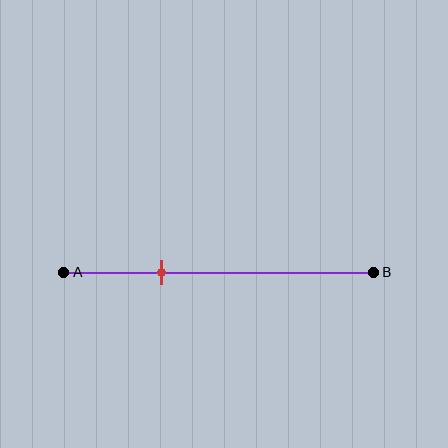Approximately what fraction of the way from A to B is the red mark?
The red mark is approximately 30% of the way from A to B.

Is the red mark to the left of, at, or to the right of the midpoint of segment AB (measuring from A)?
The red mark is to the left of the midpoint of segment AB.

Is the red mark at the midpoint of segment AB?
No, the mark is at about 30% from A, not at the 50% midpoint.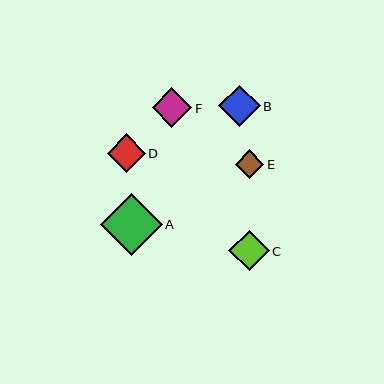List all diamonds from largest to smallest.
From largest to smallest: A, B, C, F, D, E.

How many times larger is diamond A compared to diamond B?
Diamond A is approximately 1.5 times the size of diamond B.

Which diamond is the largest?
Diamond A is the largest with a size of approximately 62 pixels.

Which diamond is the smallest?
Diamond E is the smallest with a size of approximately 29 pixels.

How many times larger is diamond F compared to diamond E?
Diamond F is approximately 1.4 times the size of diamond E.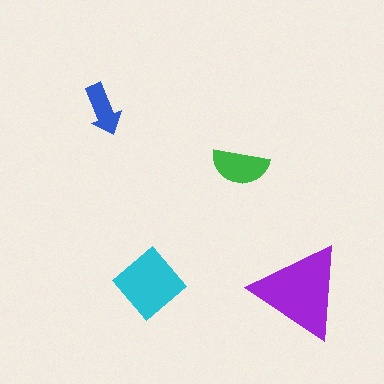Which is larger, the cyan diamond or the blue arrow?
The cyan diamond.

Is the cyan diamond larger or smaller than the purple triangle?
Smaller.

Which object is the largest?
The purple triangle.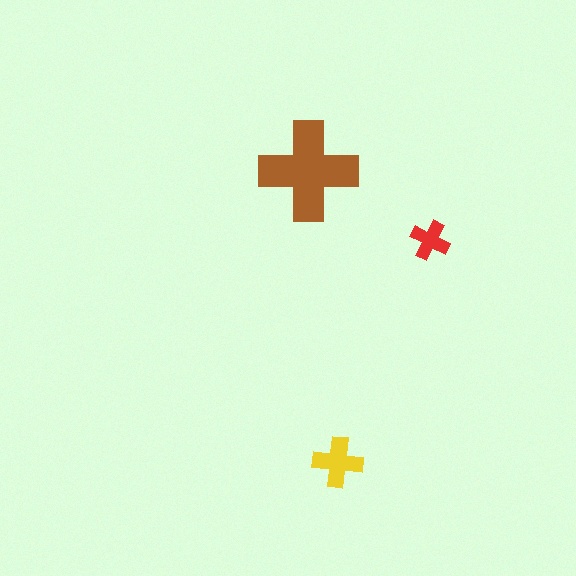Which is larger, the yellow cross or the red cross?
The yellow one.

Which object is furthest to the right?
The red cross is rightmost.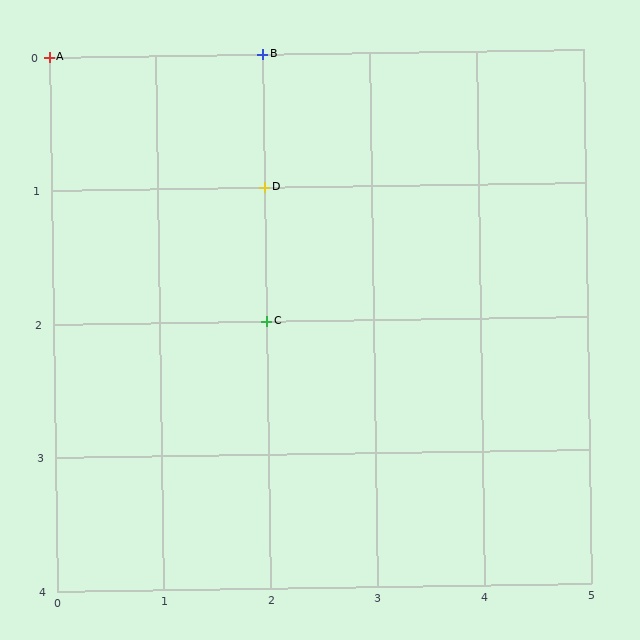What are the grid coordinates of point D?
Point D is at grid coordinates (2, 1).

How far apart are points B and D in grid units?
Points B and D are 1 row apart.